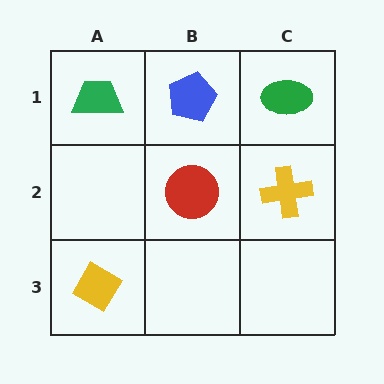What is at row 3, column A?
A yellow diamond.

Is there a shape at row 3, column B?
No, that cell is empty.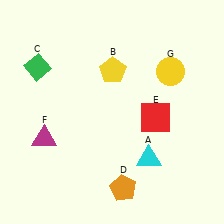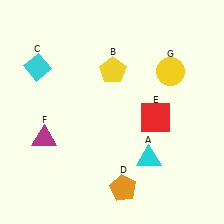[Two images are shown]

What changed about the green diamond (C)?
In Image 1, C is green. In Image 2, it changed to cyan.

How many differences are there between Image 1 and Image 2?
There is 1 difference between the two images.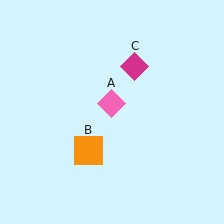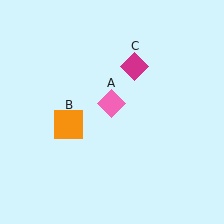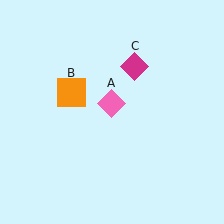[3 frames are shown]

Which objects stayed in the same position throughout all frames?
Pink diamond (object A) and magenta diamond (object C) remained stationary.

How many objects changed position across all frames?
1 object changed position: orange square (object B).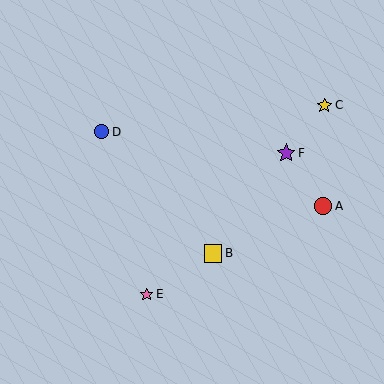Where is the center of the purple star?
The center of the purple star is at (286, 153).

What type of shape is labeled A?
Shape A is a red circle.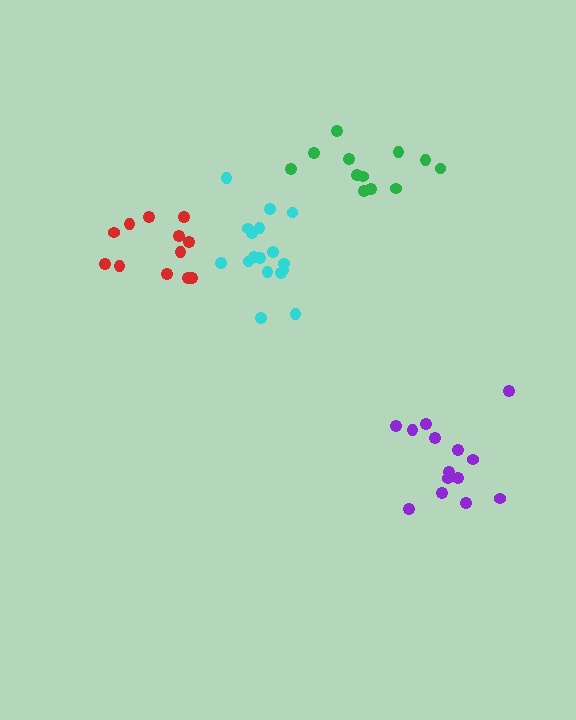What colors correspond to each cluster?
The clusters are colored: green, red, cyan, purple.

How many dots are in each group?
Group 1: 12 dots, Group 2: 12 dots, Group 3: 17 dots, Group 4: 14 dots (55 total).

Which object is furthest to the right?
The purple cluster is rightmost.